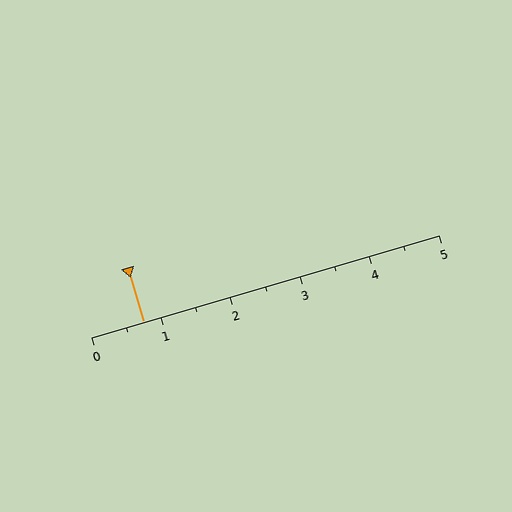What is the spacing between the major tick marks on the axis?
The major ticks are spaced 1 apart.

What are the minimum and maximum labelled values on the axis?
The axis runs from 0 to 5.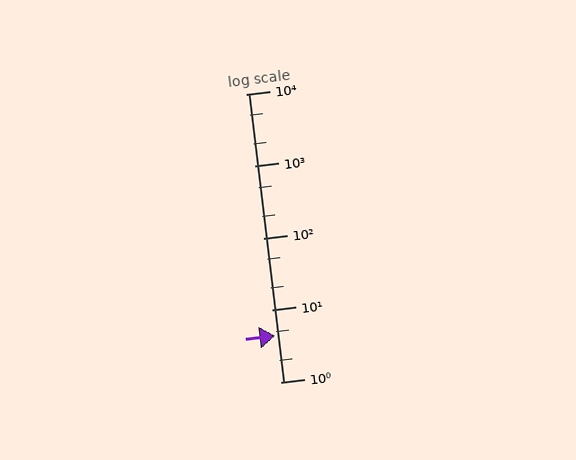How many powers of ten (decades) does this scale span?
The scale spans 4 decades, from 1 to 10000.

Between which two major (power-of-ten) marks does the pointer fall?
The pointer is between 1 and 10.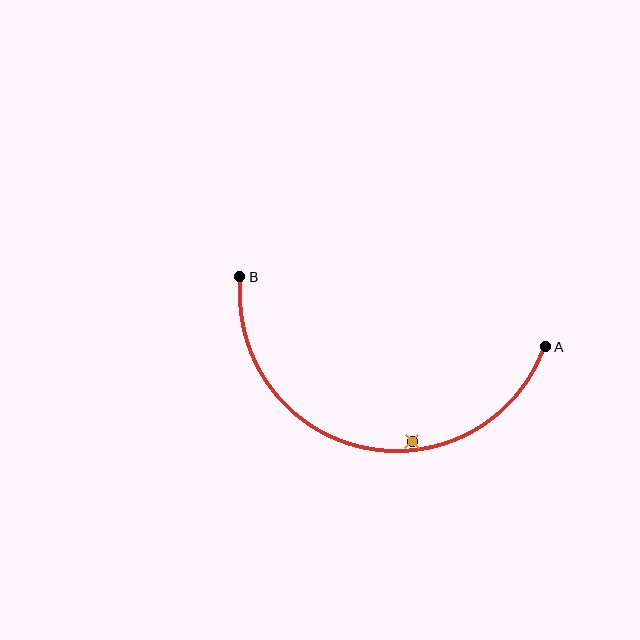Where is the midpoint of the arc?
The arc midpoint is the point on the curve farthest from the straight line joining A and B. It sits below that line.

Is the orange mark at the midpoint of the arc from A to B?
No — the orange mark does not lie on the arc at all. It sits slightly inside the curve.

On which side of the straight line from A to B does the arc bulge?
The arc bulges below the straight line connecting A and B.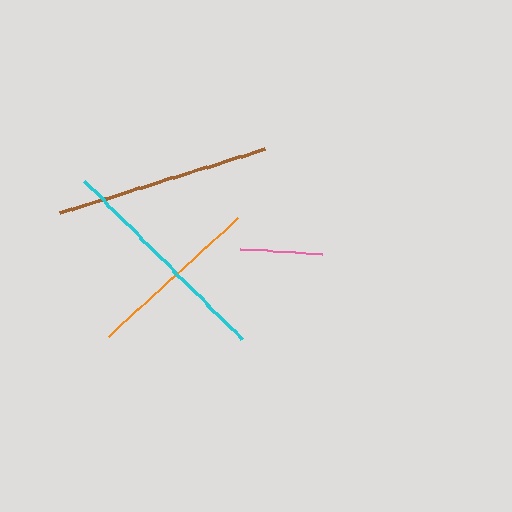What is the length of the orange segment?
The orange segment is approximately 175 pixels long.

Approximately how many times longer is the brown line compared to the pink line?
The brown line is approximately 2.6 times the length of the pink line.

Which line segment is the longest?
The cyan line is the longest at approximately 223 pixels.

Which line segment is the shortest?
The pink line is the shortest at approximately 82 pixels.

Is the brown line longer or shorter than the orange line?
The brown line is longer than the orange line.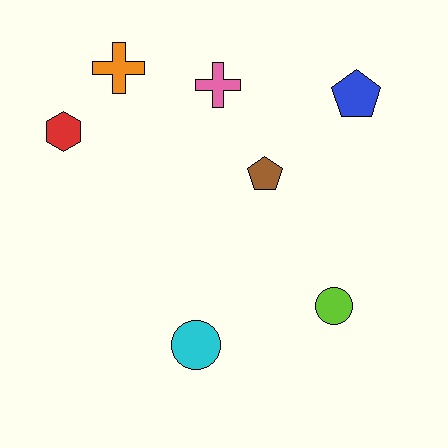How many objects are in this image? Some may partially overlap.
There are 7 objects.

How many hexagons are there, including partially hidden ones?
There is 1 hexagon.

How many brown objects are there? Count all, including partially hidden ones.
There is 1 brown object.